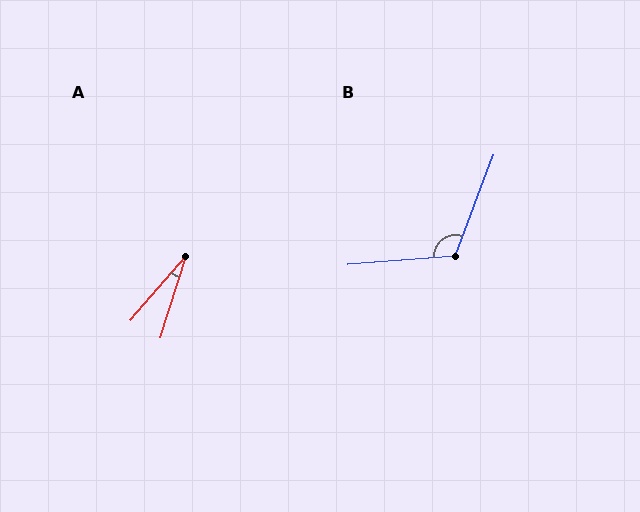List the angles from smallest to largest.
A (24°), B (116°).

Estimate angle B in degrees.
Approximately 116 degrees.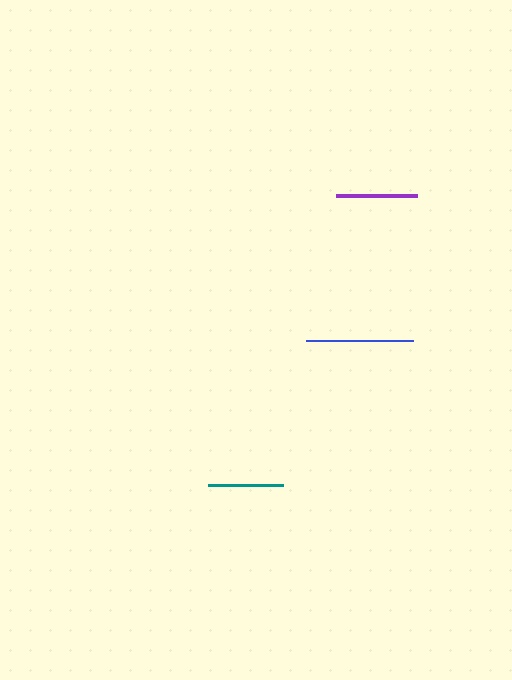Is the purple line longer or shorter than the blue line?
The blue line is longer than the purple line.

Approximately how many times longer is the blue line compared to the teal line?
The blue line is approximately 1.4 times the length of the teal line.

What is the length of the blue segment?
The blue segment is approximately 107 pixels long.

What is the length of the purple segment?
The purple segment is approximately 81 pixels long.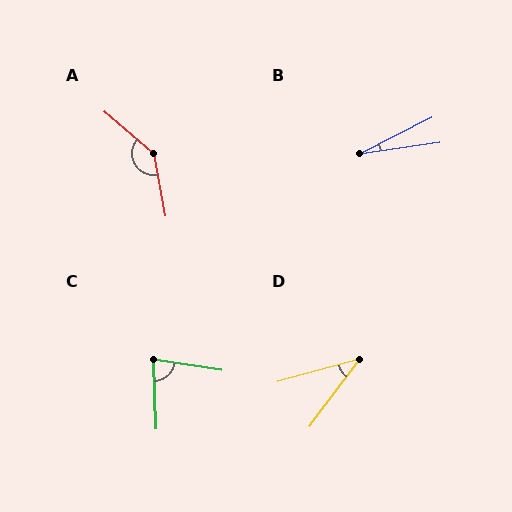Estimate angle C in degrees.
Approximately 79 degrees.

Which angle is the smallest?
B, at approximately 18 degrees.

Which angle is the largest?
A, at approximately 141 degrees.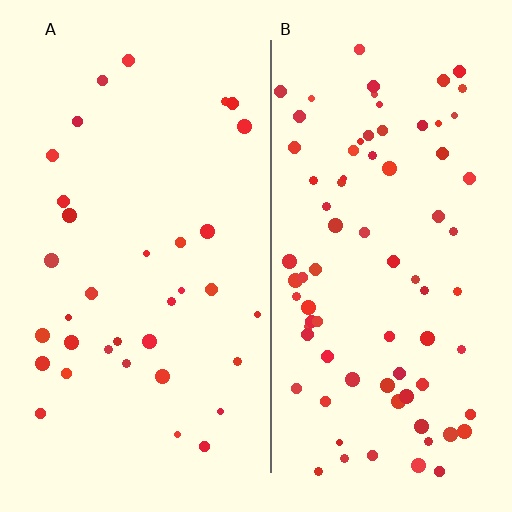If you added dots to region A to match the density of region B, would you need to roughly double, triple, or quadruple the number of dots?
Approximately double.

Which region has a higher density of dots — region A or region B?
B (the right).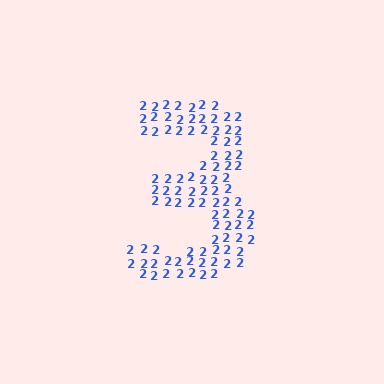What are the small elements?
The small elements are digit 2's.